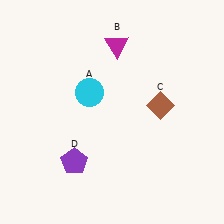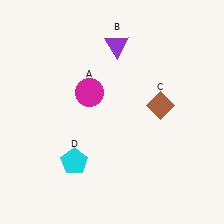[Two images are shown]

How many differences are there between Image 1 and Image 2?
There are 3 differences between the two images.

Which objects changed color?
A changed from cyan to magenta. B changed from magenta to purple. D changed from purple to cyan.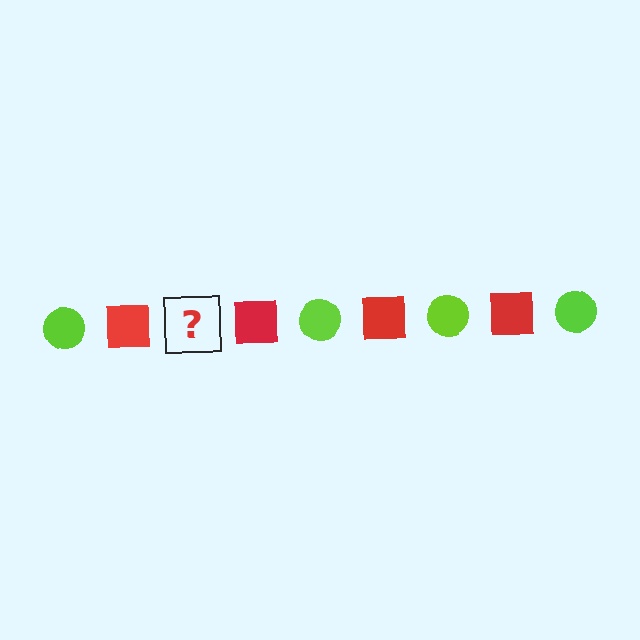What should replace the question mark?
The question mark should be replaced with a lime circle.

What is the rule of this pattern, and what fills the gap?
The rule is that the pattern alternates between lime circle and red square. The gap should be filled with a lime circle.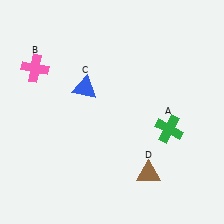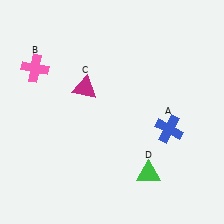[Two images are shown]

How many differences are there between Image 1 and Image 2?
There are 3 differences between the two images.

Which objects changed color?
A changed from green to blue. C changed from blue to magenta. D changed from brown to green.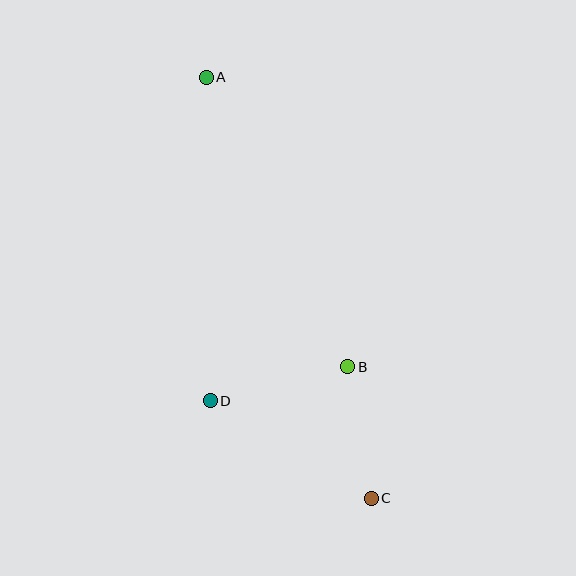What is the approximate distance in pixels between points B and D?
The distance between B and D is approximately 142 pixels.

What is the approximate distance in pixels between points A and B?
The distance between A and B is approximately 322 pixels.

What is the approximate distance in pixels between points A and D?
The distance between A and D is approximately 324 pixels.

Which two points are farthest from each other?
Points A and C are farthest from each other.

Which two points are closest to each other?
Points B and C are closest to each other.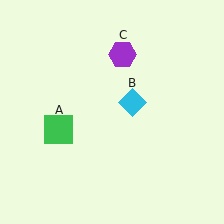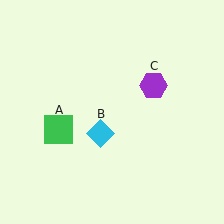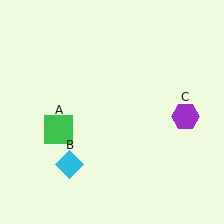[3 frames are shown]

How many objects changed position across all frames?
2 objects changed position: cyan diamond (object B), purple hexagon (object C).